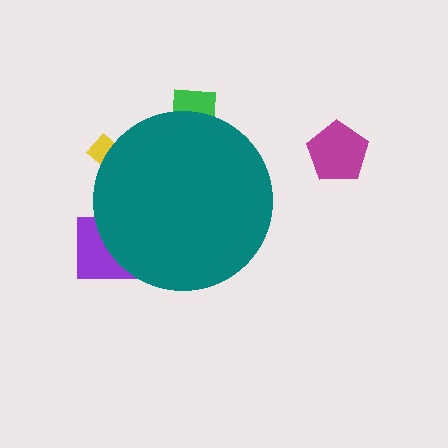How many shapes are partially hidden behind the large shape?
3 shapes are partially hidden.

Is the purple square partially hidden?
Yes, the purple square is partially hidden behind the teal circle.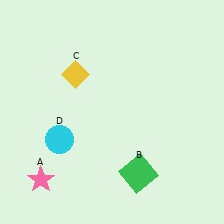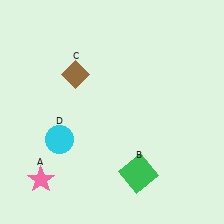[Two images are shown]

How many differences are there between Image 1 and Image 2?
There is 1 difference between the two images.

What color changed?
The diamond (C) changed from yellow in Image 1 to brown in Image 2.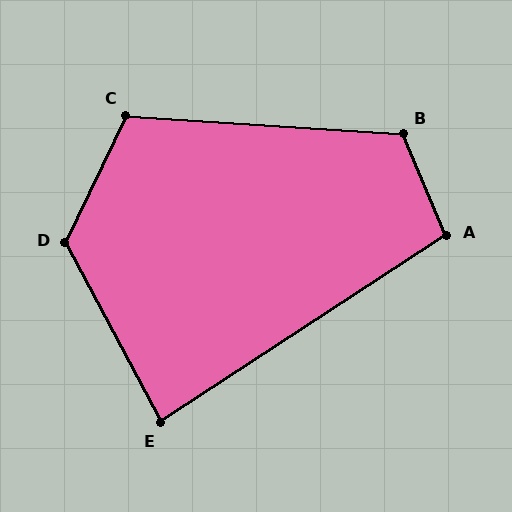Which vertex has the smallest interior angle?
E, at approximately 85 degrees.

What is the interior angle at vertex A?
Approximately 100 degrees (obtuse).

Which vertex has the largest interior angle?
D, at approximately 126 degrees.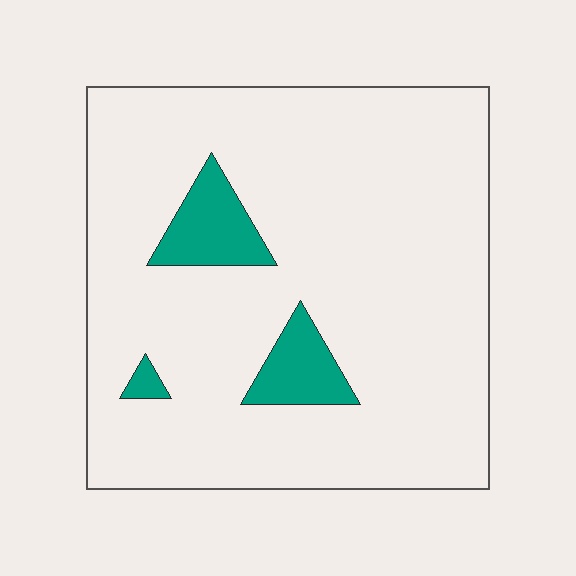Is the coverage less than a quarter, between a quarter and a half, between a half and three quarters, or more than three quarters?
Less than a quarter.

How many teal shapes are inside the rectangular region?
3.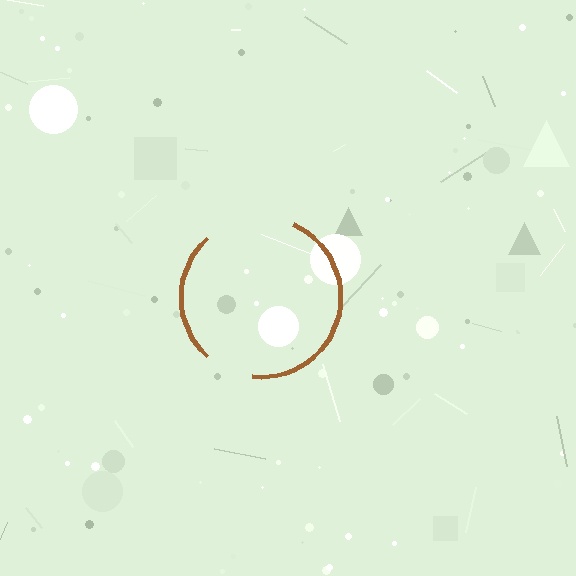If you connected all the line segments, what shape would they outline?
They would outline a circle.